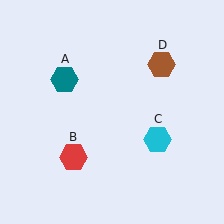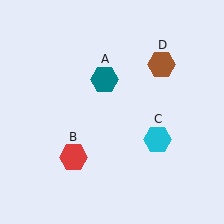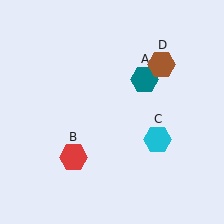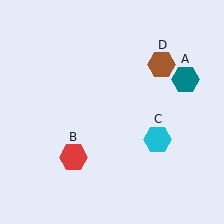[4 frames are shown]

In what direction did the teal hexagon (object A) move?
The teal hexagon (object A) moved right.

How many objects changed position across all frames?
1 object changed position: teal hexagon (object A).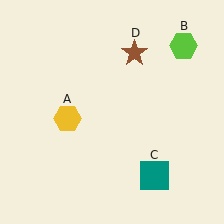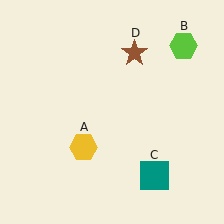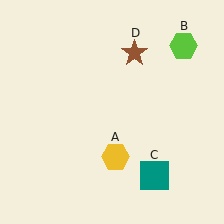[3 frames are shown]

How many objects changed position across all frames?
1 object changed position: yellow hexagon (object A).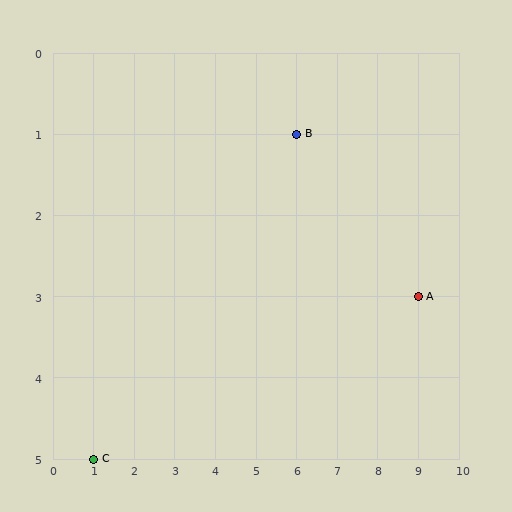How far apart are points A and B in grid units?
Points A and B are 3 columns and 2 rows apart (about 3.6 grid units diagonally).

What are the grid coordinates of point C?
Point C is at grid coordinates (1, 5).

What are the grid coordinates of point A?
Point A is at grid coordinates (9, 3).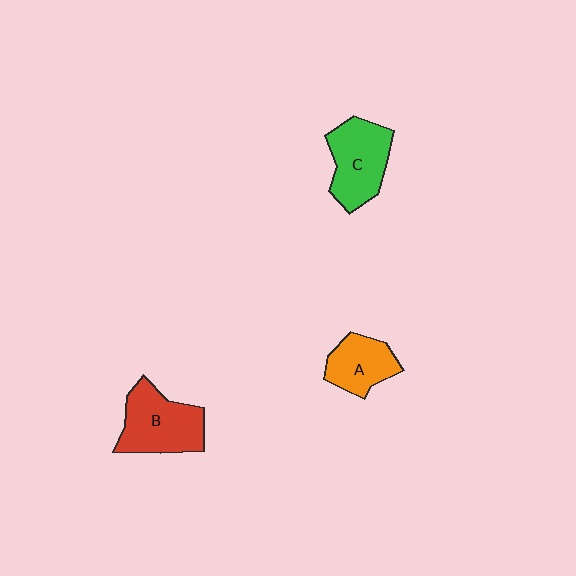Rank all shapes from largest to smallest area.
From largest to smallest: B (red), C (green), A (orange).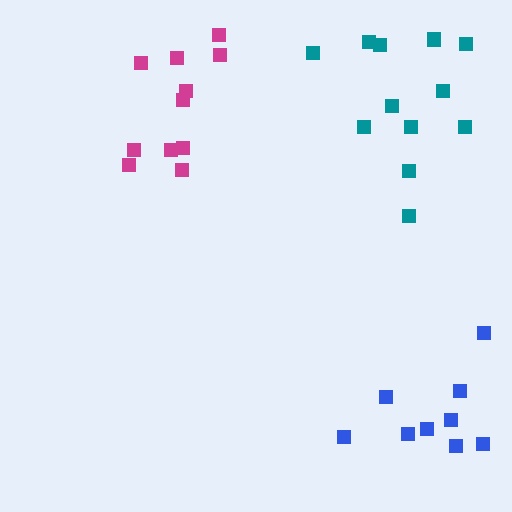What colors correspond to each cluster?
The clusters are colored: magenta, blue, teal.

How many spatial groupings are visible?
There are 3 spatial groupings.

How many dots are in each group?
Group 1: 11 dots, Group 2: 9 dots, Group 3: 12 dots (32 total).